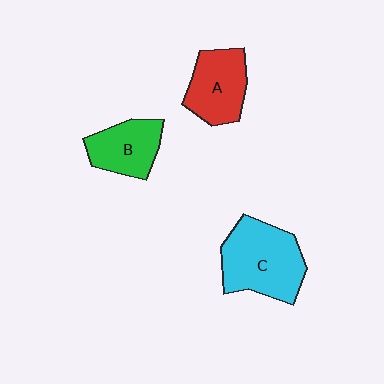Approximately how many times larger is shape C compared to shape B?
Approximately 1.6 times.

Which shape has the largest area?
Shape C (cyan).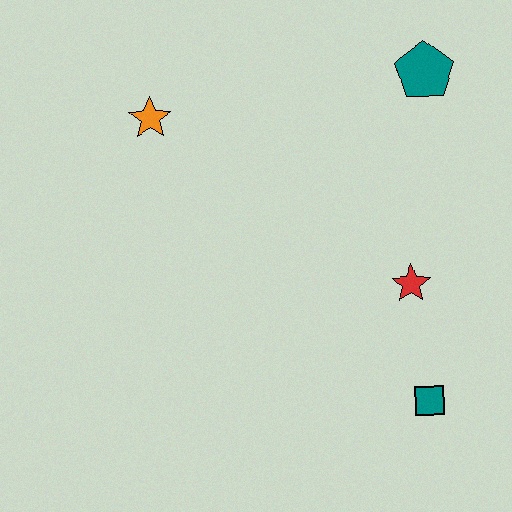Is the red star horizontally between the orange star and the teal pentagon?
Yes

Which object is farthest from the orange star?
The teal square is farthest from the orange star.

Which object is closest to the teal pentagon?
The red star is closest to the teal pentagon.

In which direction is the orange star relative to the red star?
The orange star is to the left of the red star.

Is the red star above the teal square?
Yes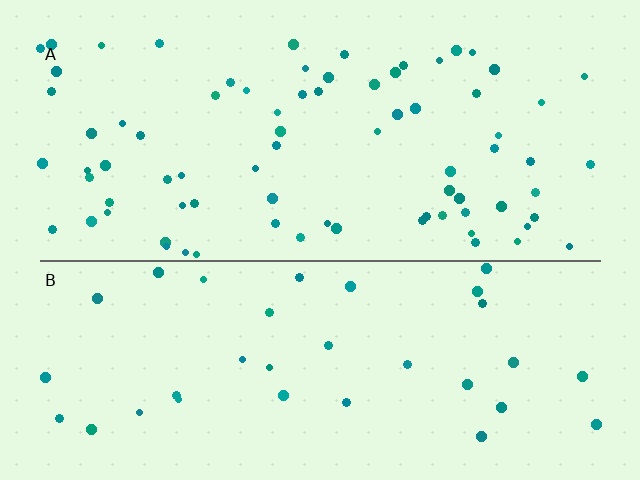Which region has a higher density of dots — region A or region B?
A (the top).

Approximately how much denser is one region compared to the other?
Approximately 2.2× — region A over region B.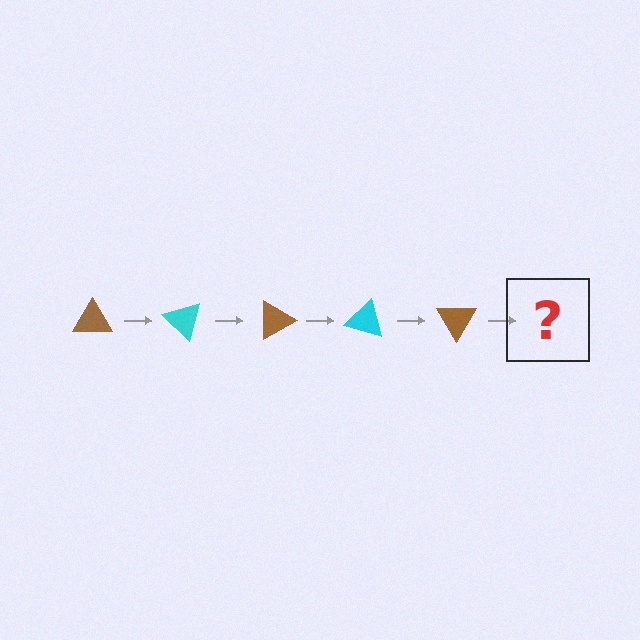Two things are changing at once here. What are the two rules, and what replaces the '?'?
The two rules are that it rotates 45 degrees each step and the color cycles through brown and cyan. The '?' should be a cyan triangle, rotated 225 degrees from the start.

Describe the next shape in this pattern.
It should be a cyan triangle, rotated 225 degrees from the start.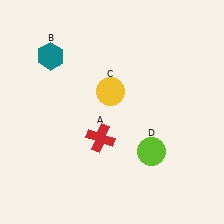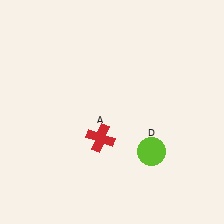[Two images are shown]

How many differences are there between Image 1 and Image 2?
There are 2 differences between the two images.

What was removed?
The teal hexagon (B), the yellow circle (C) were removed in Image 2.